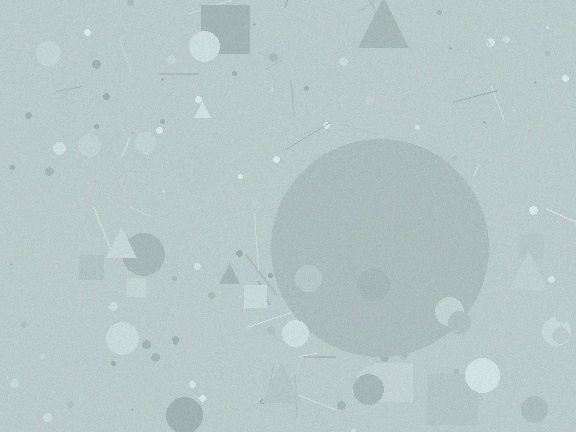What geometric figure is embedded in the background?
A circle is embedded in the background.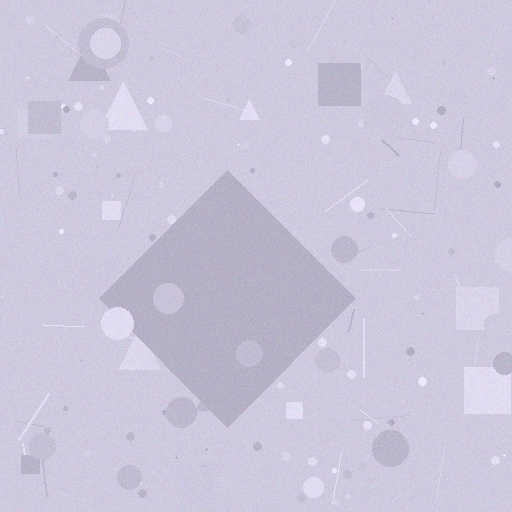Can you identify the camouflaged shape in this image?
The camouflaged shape is a diamond.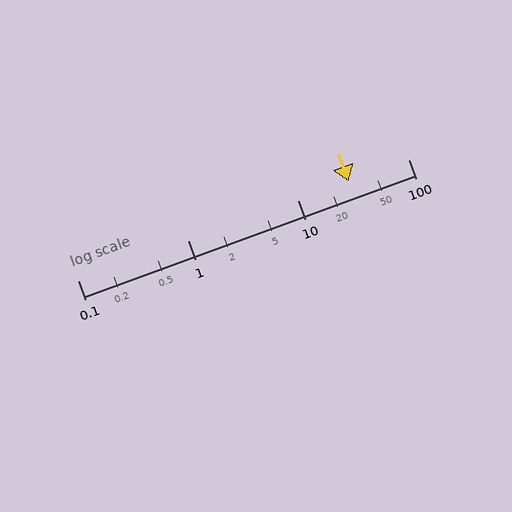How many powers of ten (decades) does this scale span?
The scale spans 3 decades, from 0.1 to 100.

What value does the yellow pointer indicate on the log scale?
The pointer indicates approximately 29.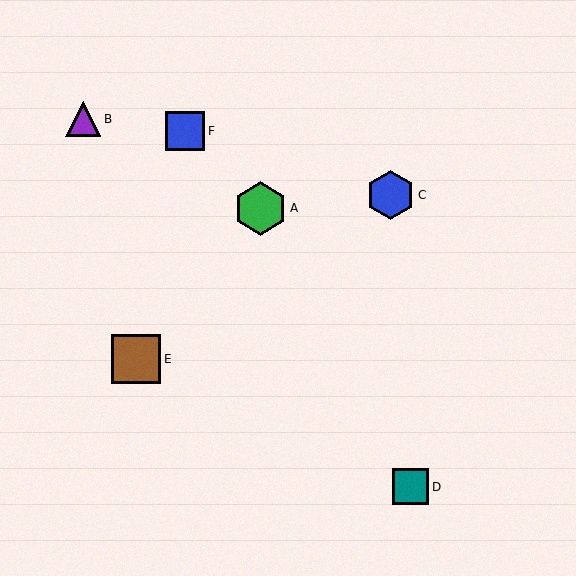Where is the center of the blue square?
The center of the blue square is at (185, 131).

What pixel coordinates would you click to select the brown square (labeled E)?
Click at (136, 359) to select the brown square E.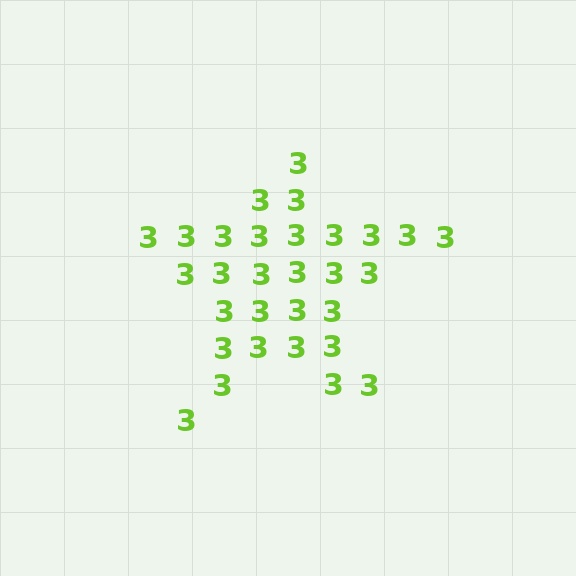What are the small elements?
The small elements are digit 3's.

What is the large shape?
The large shape is a star.